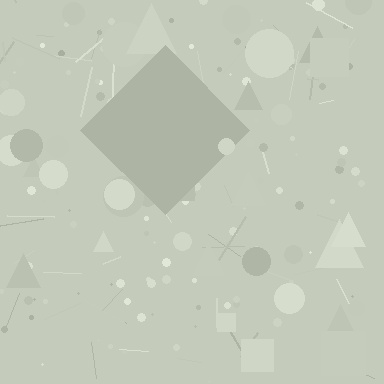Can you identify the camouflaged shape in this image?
The camouflaged shape is a diamond.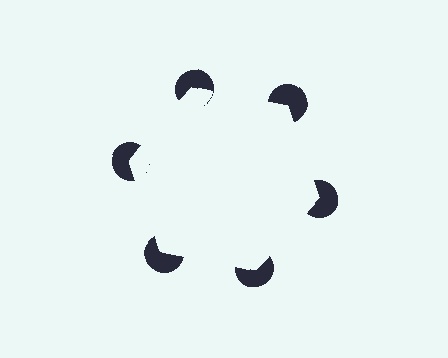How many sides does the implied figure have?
6 sides.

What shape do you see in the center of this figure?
An illusory hexagon — its edges are inferred from the aligned wedge cuts in the pac-man discs, not physically drawn.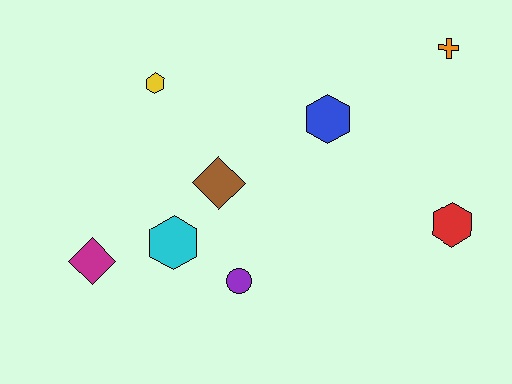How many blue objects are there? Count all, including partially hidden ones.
There is 1 blue object.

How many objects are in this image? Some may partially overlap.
There are 8 objects.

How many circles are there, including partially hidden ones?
There is 1 circle.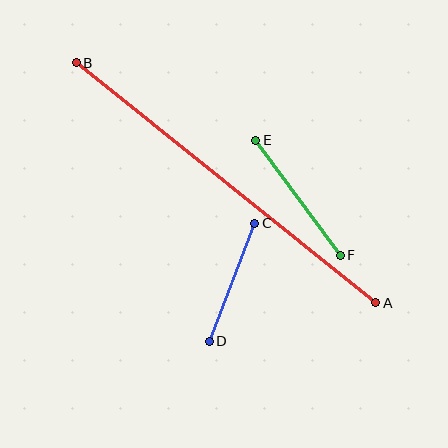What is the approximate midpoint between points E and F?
The midpoint is at approximately (298, 198) pixels.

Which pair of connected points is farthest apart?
Points A and B are farthest apart.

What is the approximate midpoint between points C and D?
The midpoint is at approximately (232, 282) pixels.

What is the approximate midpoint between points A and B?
The midpoint is at approximately (226, 183) pixels.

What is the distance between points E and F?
The distance is approximately 143 pixels.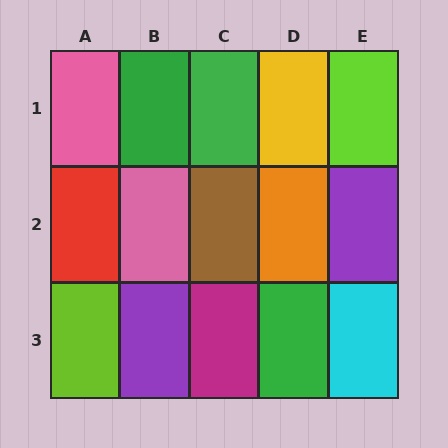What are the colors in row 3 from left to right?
Lime, purple, magenta, green, cyan.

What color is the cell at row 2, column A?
Red.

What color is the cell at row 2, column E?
Purple.